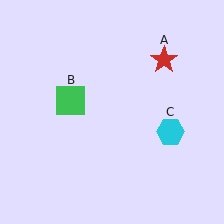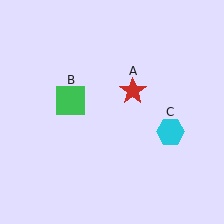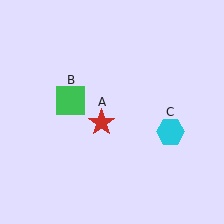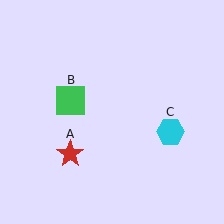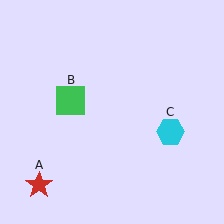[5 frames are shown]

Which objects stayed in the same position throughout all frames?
Green square (object B) and cyan hexagon (object C) remained stationary.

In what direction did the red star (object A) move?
The red star (object A) moved down and to the left.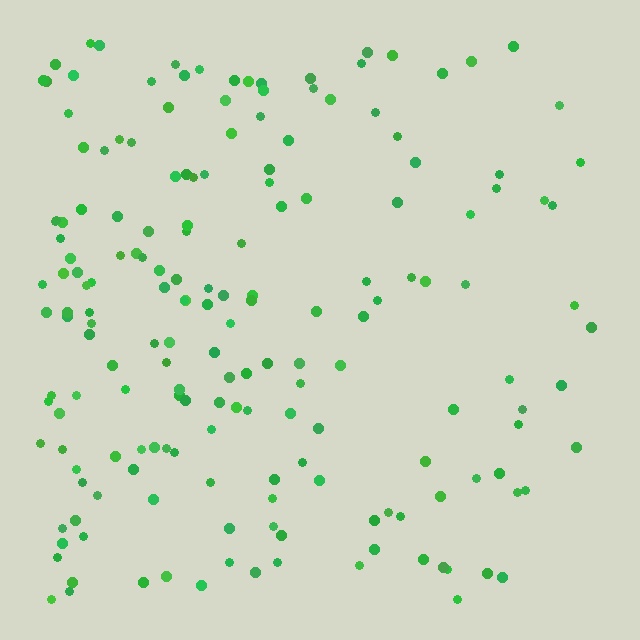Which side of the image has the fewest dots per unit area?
The right.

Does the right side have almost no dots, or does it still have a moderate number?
Still a moderate number, just noticeably fewer than the left.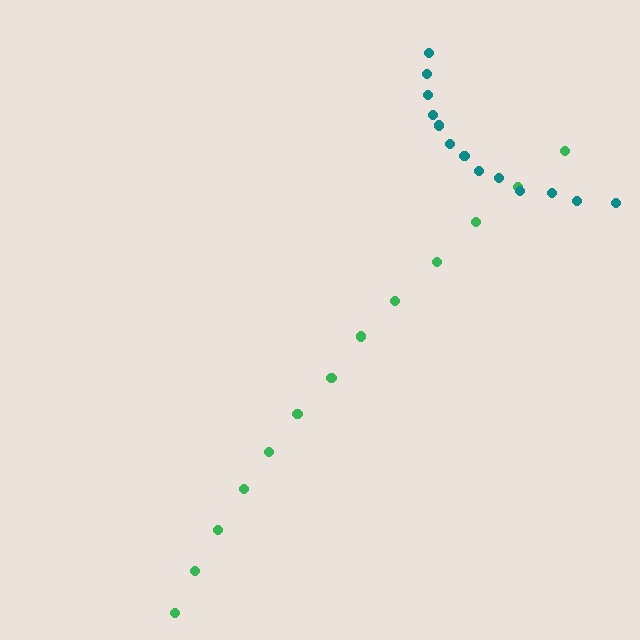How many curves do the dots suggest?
There are 2 distinct paths.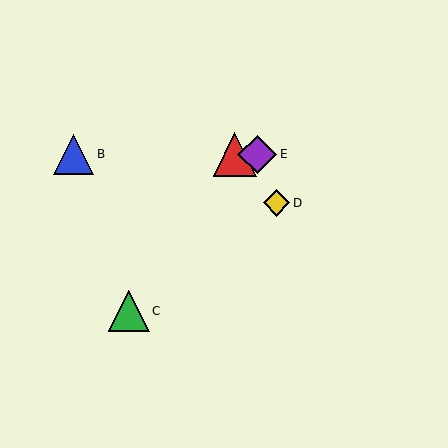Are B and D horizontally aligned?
No, B is at y≈155 and D is at y≈203.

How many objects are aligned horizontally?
3 objects (A, B, E) are aligned horizontally.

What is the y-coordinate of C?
Object C is at y≈311.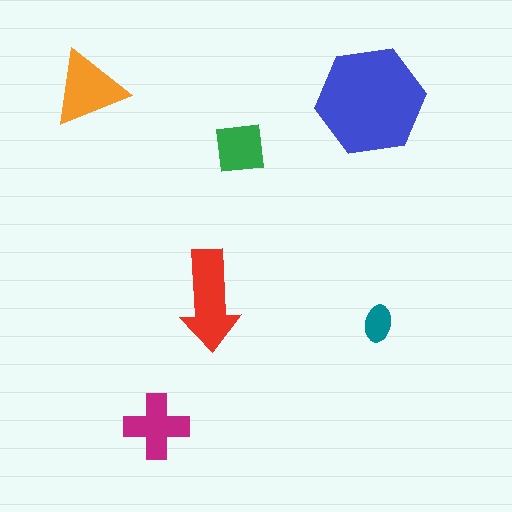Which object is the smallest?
The teal ellipse.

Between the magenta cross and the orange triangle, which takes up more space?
The orange triangle.